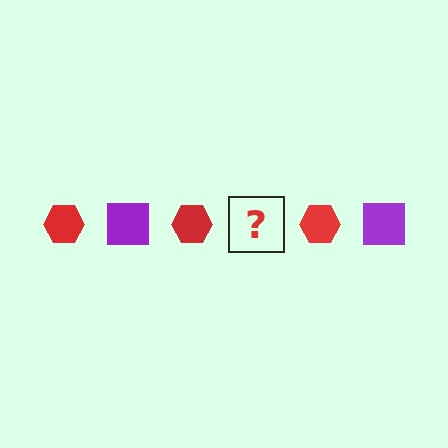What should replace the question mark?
The question mark should be replaced with a purple square.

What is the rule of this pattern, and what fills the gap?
The rule is that the pattern alternates between red hexagon and purple square. The gap should be filled with a purple square.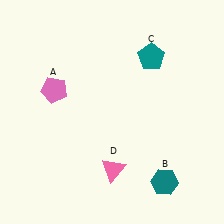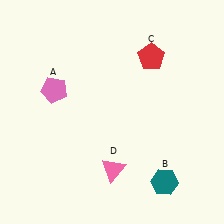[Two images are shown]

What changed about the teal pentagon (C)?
In Image 1, C is teal. In Image 2, it changed to red.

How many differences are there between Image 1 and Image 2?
There is 1 difference between the two images.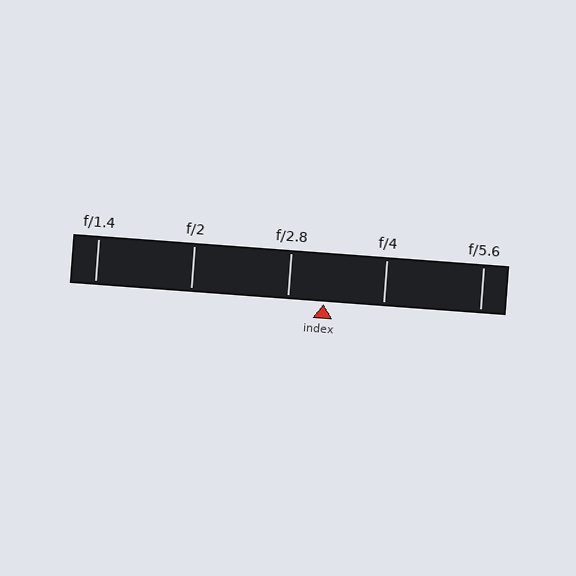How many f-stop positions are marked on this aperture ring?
There are 5 f-stop positions marked.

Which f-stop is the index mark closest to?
The index mark is closest to f/2.8.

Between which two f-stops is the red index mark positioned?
The index mark is between f/2.8 and f/4.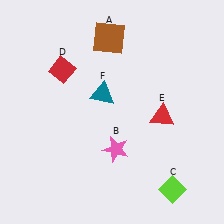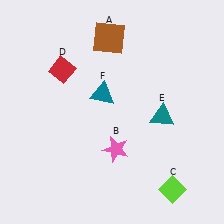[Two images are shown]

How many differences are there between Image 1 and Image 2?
There is 1 difference between the two images.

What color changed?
The triangle (E) changed from red in Image 1 to teal in Image 2.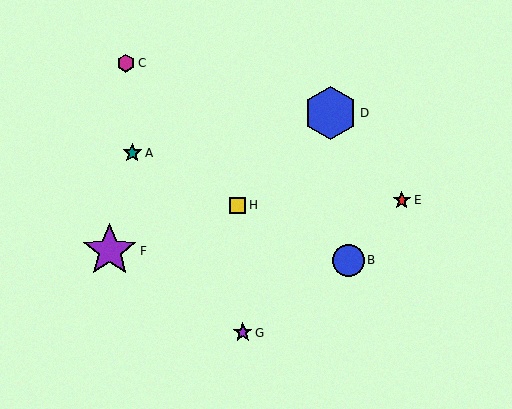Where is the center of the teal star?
The center of the teal star is at (132, 153).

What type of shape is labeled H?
Shape H is a yellow square.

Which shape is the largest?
The purple star (labeled F) is the largest.